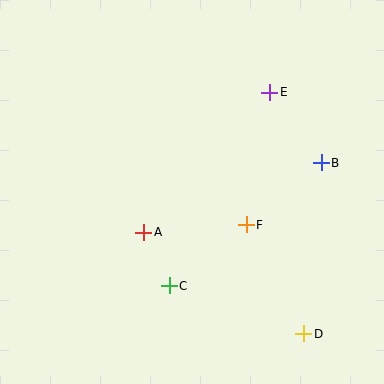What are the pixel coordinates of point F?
Point F is at (246, 225).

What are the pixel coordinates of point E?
Point E is at (270, 92).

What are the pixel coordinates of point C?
Point C is at (169, 286).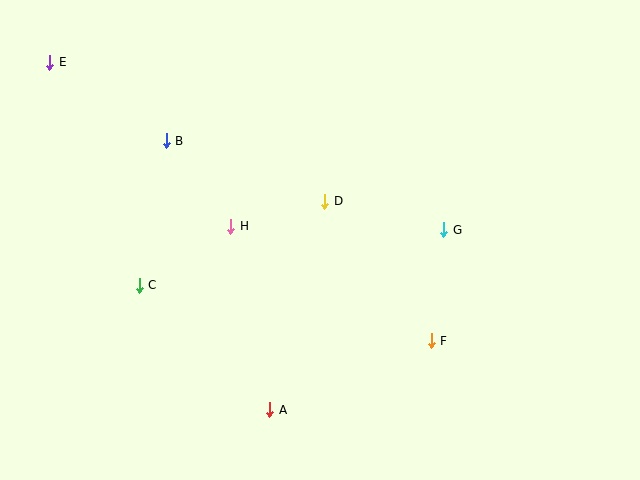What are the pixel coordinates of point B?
Point B is at (166, 141).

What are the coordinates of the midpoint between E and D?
The midpoint between E and D is at (187, 132).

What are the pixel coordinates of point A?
Point A is at (270, 410).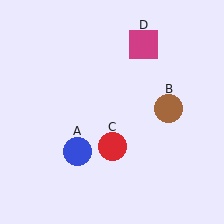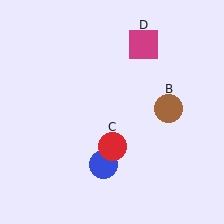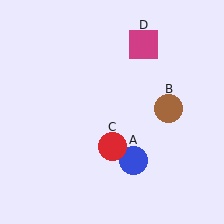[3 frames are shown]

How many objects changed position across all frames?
1 object changed position: blue circle (object A).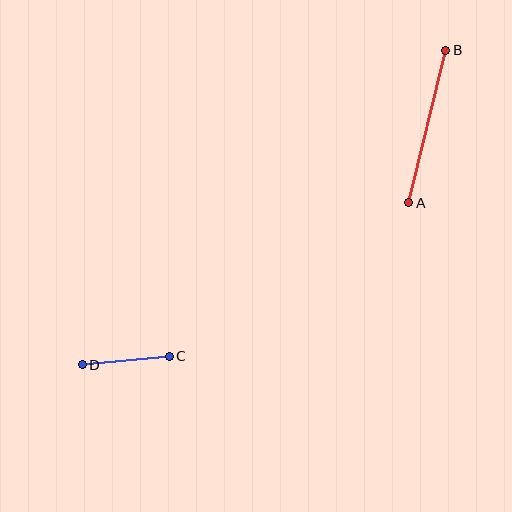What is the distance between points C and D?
The distance is approximately 87 pixels.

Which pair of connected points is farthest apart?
Points A and B are farthest apart.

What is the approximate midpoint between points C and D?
The midpoint is at approximately (126, 361) pixels.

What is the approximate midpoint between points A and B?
The midpoint is at approximately (427, 126) pixels.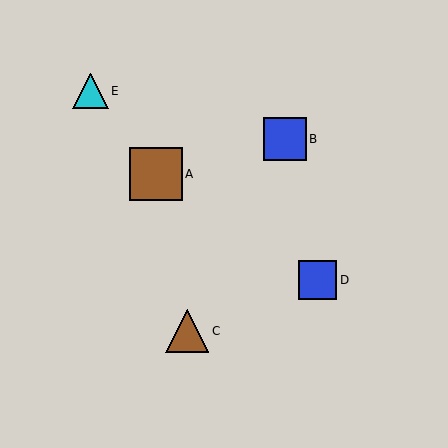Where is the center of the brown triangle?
The center of the brown triangle is at (187, 331).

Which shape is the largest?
The brown square (labeled A) is the largest.